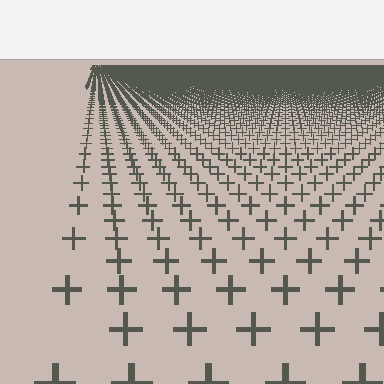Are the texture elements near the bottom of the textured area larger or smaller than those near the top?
Larger. Near the bottom, elements are closer to the viewer and appear at a bigger on-screen size.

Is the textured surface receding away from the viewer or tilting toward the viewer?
The surface is receding away from the viewer. Texture elements get smaller and denser toward the top.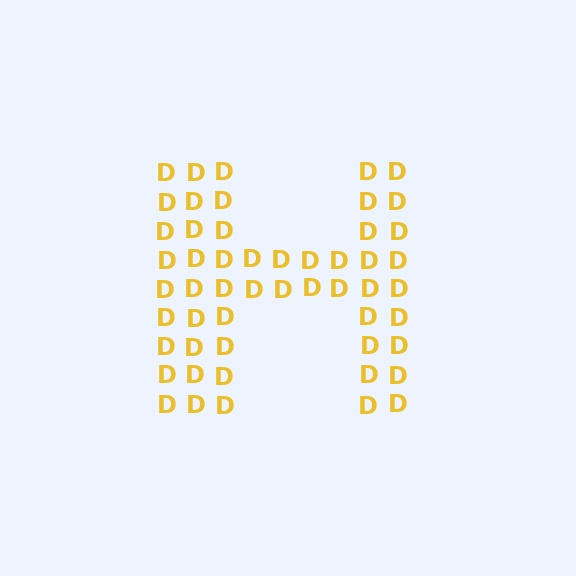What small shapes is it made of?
It is made of small letter D's.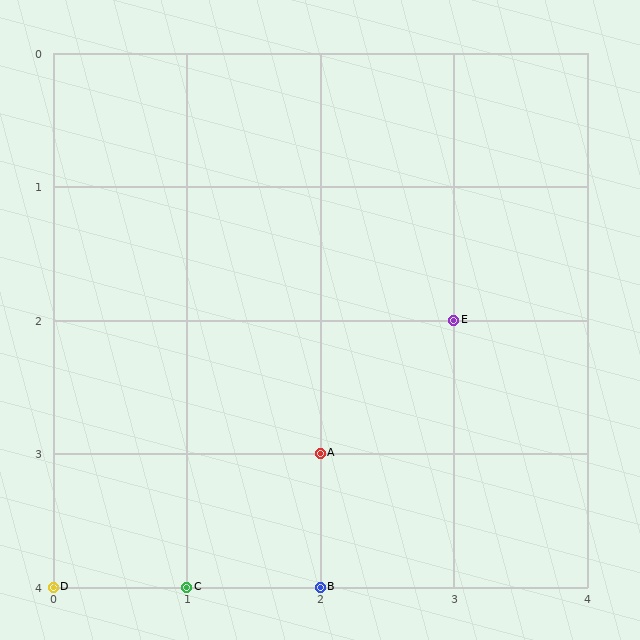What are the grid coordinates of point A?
Point A is at grid coordinates (2, 3).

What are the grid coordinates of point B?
Point B is at grid coordinates (2, 4).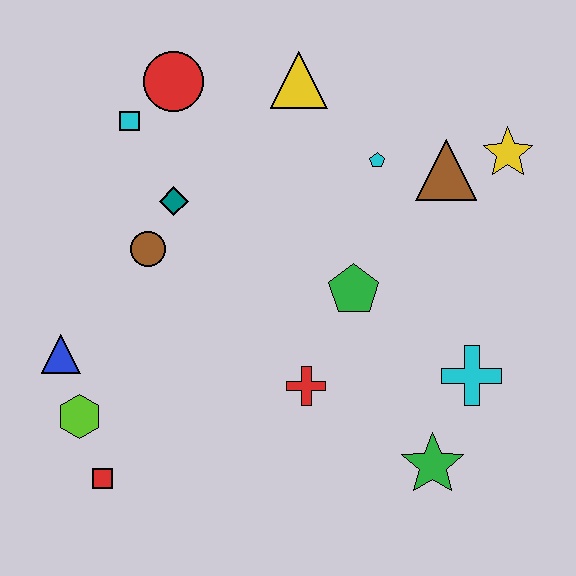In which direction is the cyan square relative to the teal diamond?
The cyan square is above the teal diamond.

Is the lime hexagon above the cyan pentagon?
No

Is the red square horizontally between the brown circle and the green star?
No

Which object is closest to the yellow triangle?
The cyan pentagon is closest to the yellow triangle.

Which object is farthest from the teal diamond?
The green star is farthest from the teal diamond.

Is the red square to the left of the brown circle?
Yes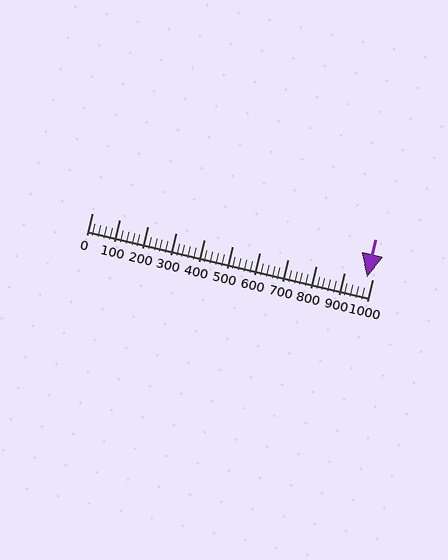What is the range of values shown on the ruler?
The ruler shows values from 0 to 1000.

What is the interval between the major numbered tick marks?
The major tick marks are spaced 100 units apart.